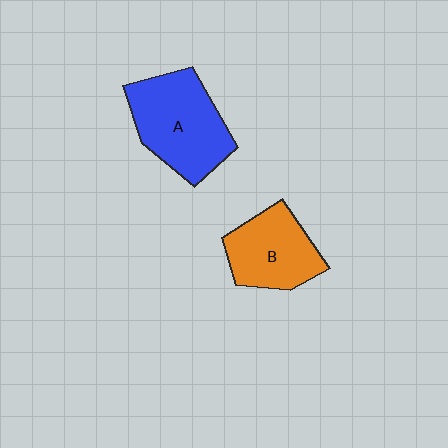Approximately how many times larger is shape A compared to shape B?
Approximately 1.3 times.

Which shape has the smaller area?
Shape B (orange).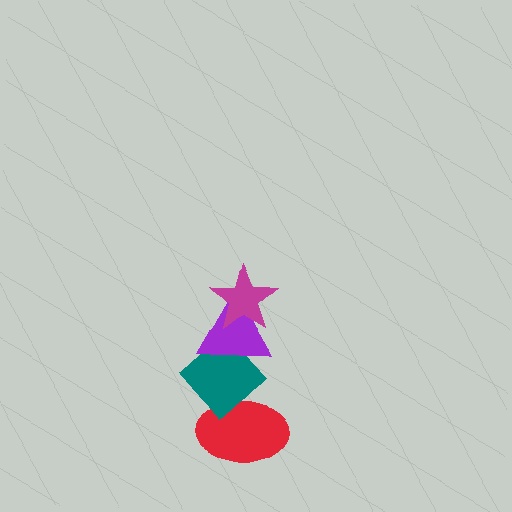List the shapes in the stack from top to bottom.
From top to bottom: the magenta star, the purple triangle, the teal diamond, the red ellipse.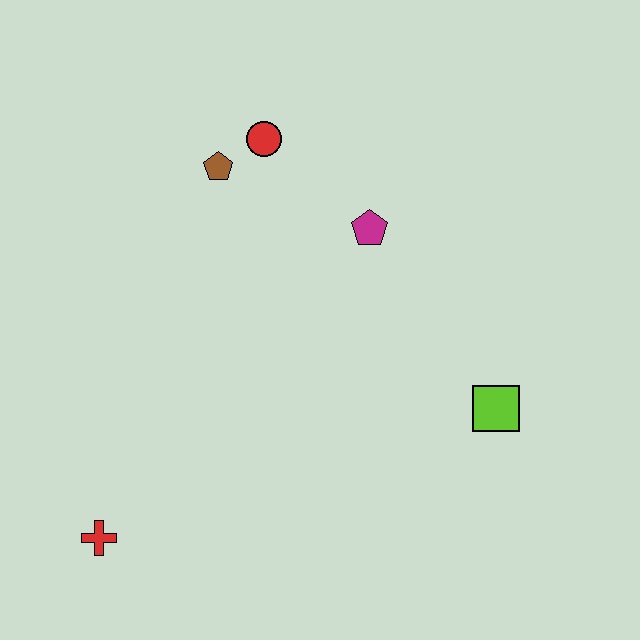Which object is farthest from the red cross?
The red circle is farthest from the red cross.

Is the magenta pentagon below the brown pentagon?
Yes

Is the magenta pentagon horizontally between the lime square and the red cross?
Yes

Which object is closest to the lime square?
The magenta pentagon is closest to the lime square.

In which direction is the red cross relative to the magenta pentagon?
The red cross is below the magenta pentagon.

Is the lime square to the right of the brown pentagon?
Yes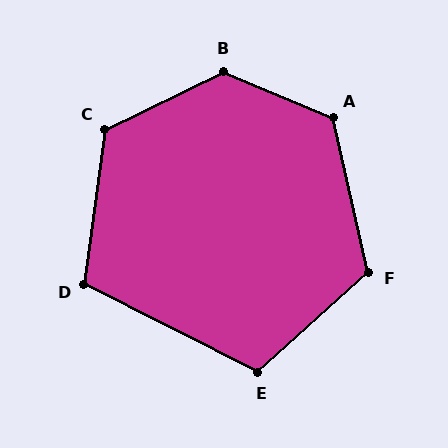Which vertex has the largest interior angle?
B, at approximately 131 degrees.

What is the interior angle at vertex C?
Approximately 123 degrees (obtuse).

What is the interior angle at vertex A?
Approximately 126 degrees (obtuse).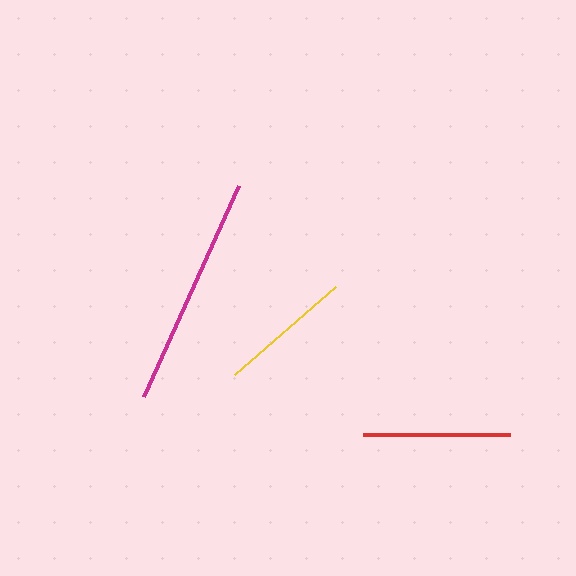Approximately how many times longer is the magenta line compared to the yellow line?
The magenta line is approximately 1.7 times the length of the yellow line.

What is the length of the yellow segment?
The yellow segment is approximately 134 pixels long.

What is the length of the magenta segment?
The magenta segment is approximately 232 pixels long.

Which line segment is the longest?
The magenta line is the longest at approximately 232 pixels.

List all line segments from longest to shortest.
From longest to shortest: magenta, red, yellow.